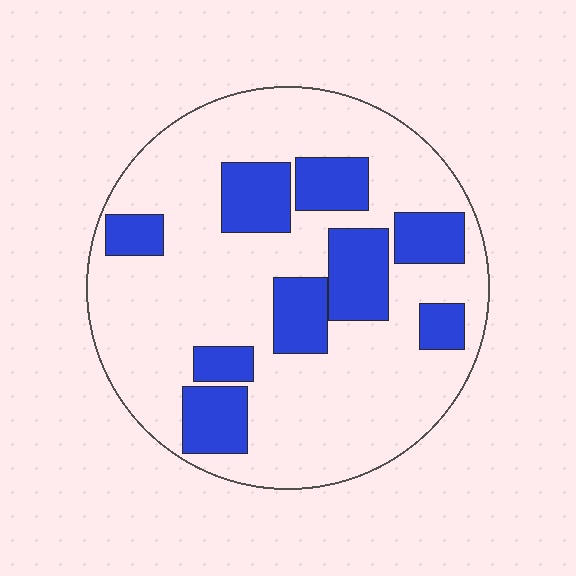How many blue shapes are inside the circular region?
9.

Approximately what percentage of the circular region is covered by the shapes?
Approximately 25%.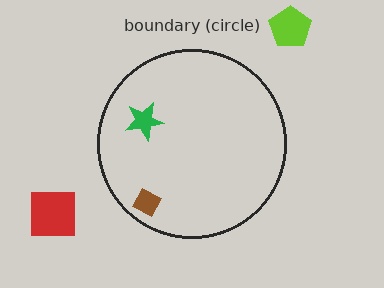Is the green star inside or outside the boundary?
Inside.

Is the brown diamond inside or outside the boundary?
Inside.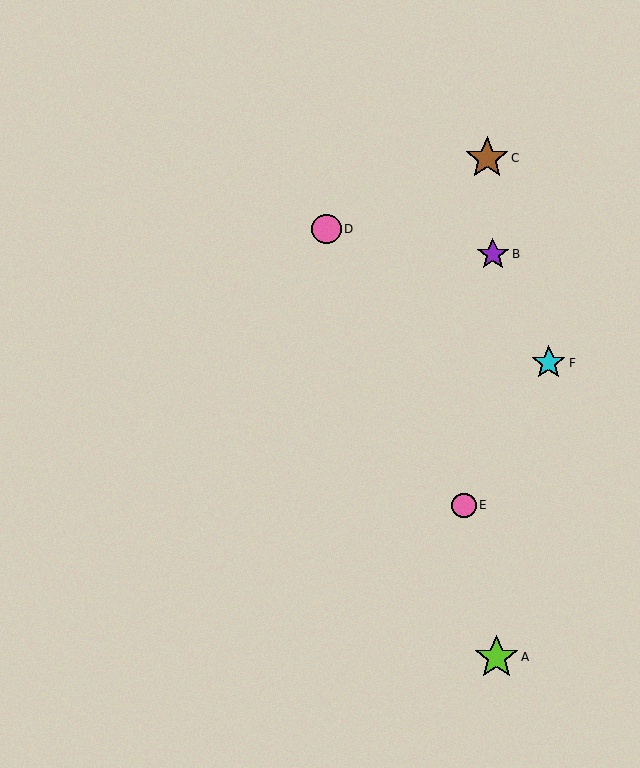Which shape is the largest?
The lime star (labeled A) is the largest.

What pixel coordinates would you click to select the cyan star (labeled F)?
Click at (549, 363) to select the cyan star F.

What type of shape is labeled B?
Shape B is a purple star.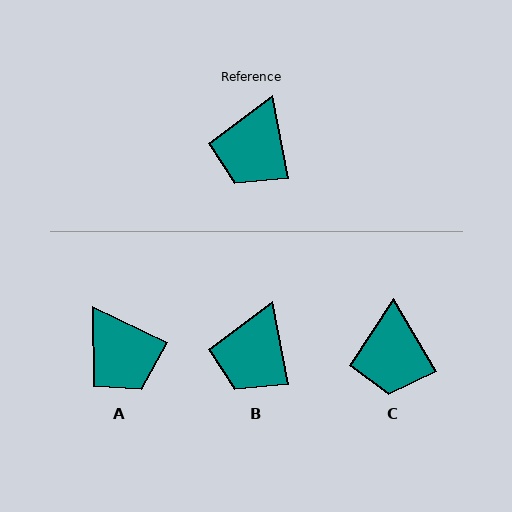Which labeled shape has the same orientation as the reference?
B.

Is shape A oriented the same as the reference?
No, it is off by about 54 degrees.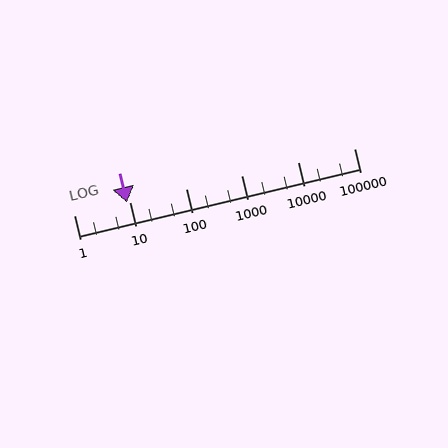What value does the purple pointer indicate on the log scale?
The pointer indicates approximately 8.9.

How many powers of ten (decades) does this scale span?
The scale spans 5 decades, from 1 to 100000.